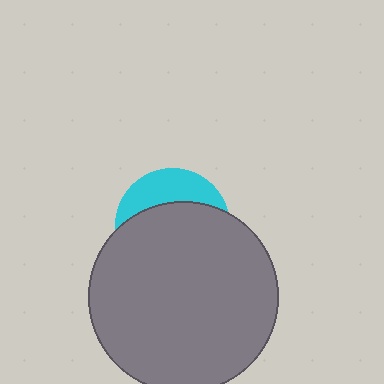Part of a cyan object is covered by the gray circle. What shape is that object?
It is a circle.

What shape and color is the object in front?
The object in front is a gray circle.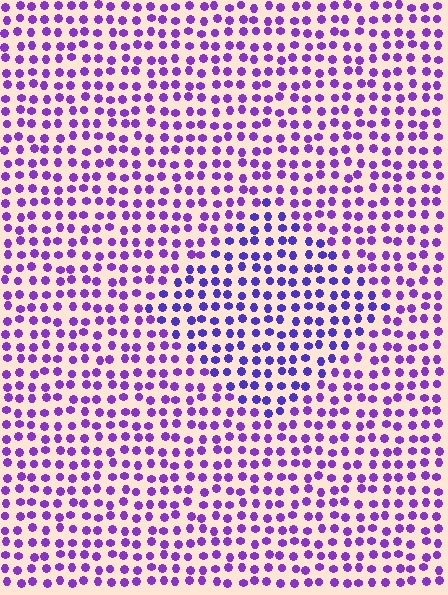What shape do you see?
I see a diamond.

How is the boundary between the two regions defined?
The boundary is defined purely by a slight shift in hue (about 25 degrees). Spacing, size, and orientation are identical on both sides.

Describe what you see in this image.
The image is filled with small purple elements in a uniform arrangement. A diamond-shaped region is visible where the elements are tinted to a slightly different hue, forming a subtle color boundary.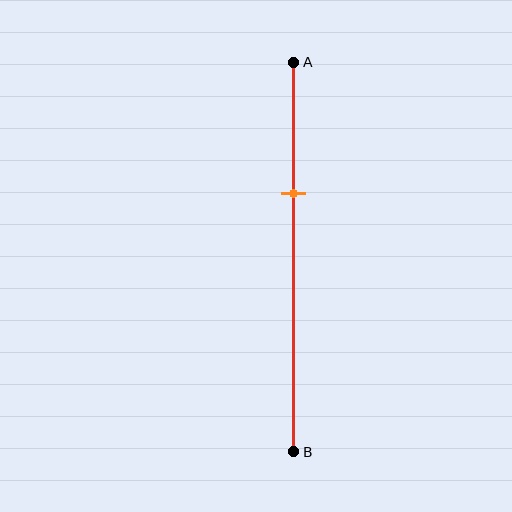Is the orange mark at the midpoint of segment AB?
No, the mark is at about 35% from A, not at the 50% midpoint.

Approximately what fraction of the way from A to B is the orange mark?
The orange mark is approximately 35% of the way from A to B.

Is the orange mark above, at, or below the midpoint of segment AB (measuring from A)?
The orange mark is above the midpoint of segment AB.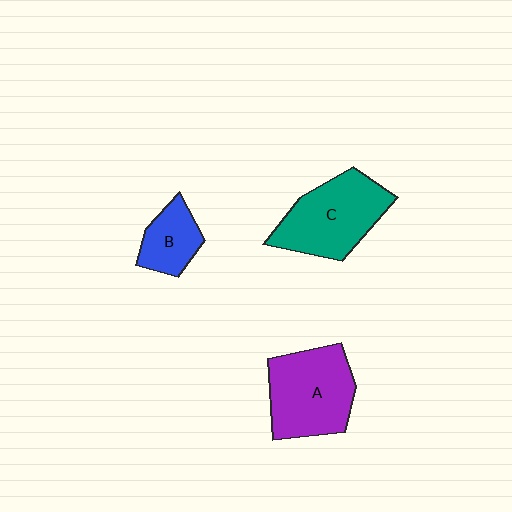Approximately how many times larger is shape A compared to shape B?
Approximately 2.0 times.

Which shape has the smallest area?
Shape B (blue).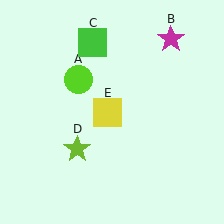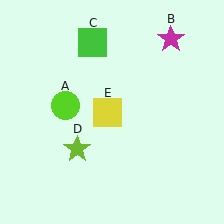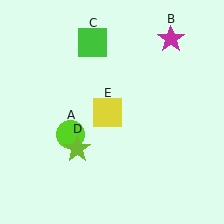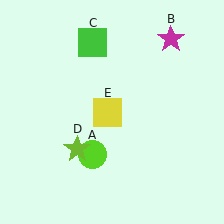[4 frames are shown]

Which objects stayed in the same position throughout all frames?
Magenta star (object B) and green square (object C) and lime star (object D) and yellow square (object E) remained stationary.